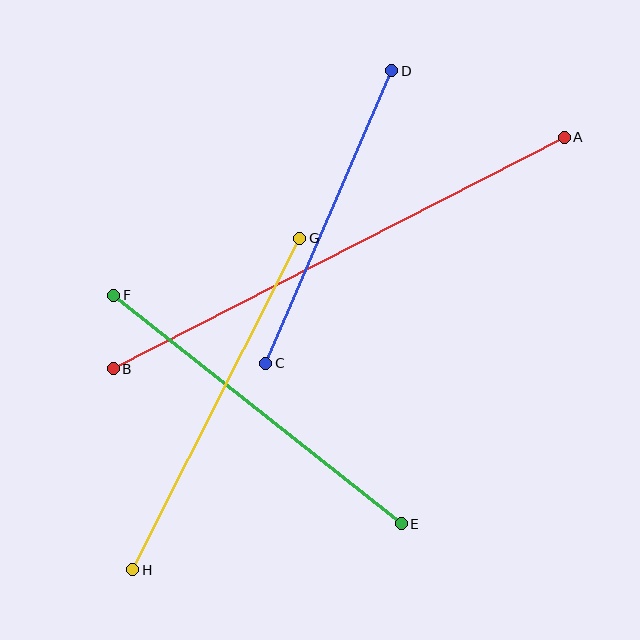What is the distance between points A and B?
The distance is approximately 507 pixels.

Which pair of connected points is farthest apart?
Points A and B are farthest apart.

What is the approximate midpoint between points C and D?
The midpoint is at approximately (329, 217) pixels.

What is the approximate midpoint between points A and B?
The midpoint is at approximately (339, 253) pixels.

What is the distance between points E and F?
The distance is approximately 367 pixels.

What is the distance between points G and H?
The distance is approximately 371 pixels.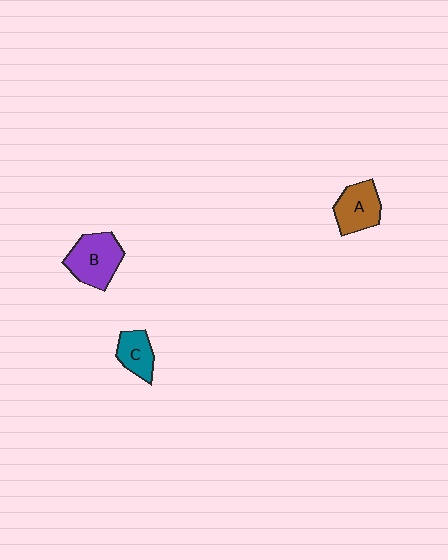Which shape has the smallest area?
Shape C (teal).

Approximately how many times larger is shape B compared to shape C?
Approximately 1.6 times.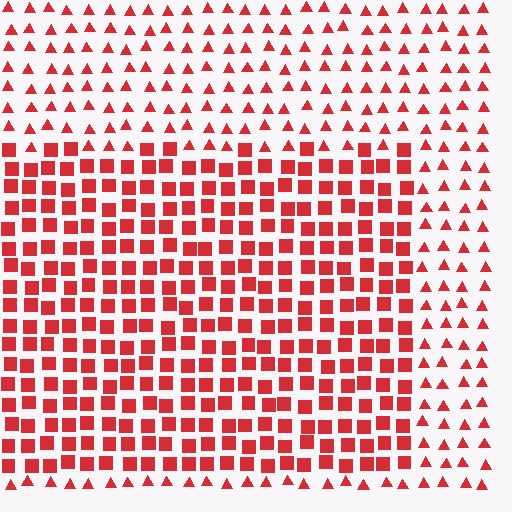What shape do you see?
I see a rectangle.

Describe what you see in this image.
The image is filled with small red elements arranged in a uniform grid. A rectangle-shaped region contains squares, while the surrounding area contains triangles. The boundary is defined purely by the change in element shape.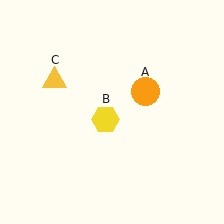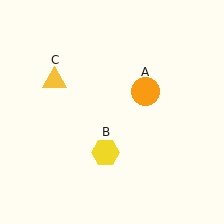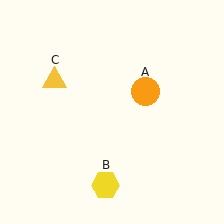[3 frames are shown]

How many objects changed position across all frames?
1 object changed position: yellow hexagon (object B).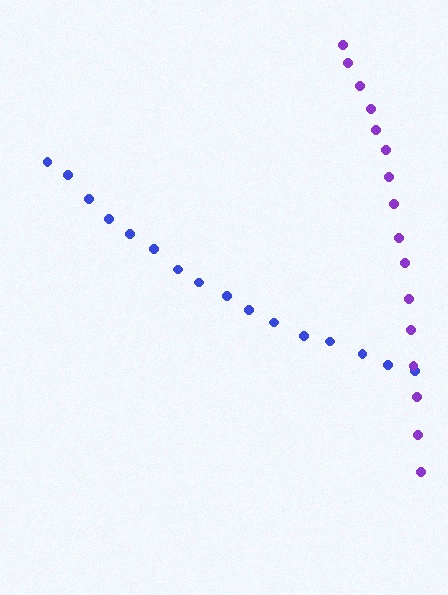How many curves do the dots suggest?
There are 2 distinct paths.